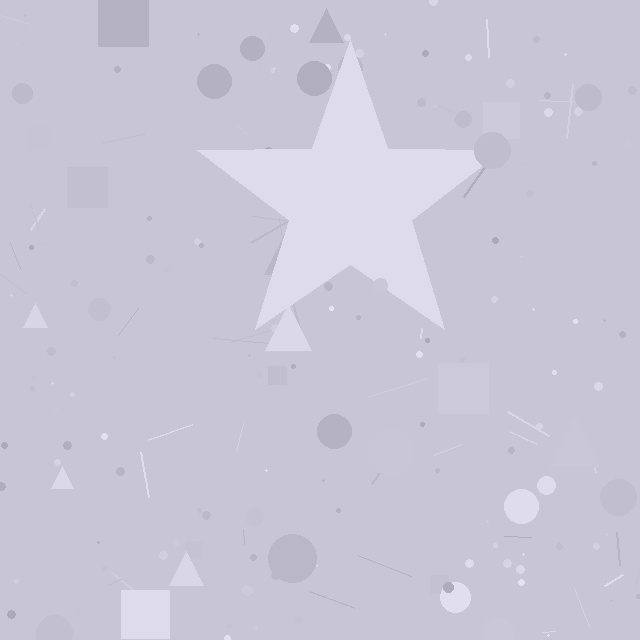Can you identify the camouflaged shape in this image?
The camouflaged shape is a star.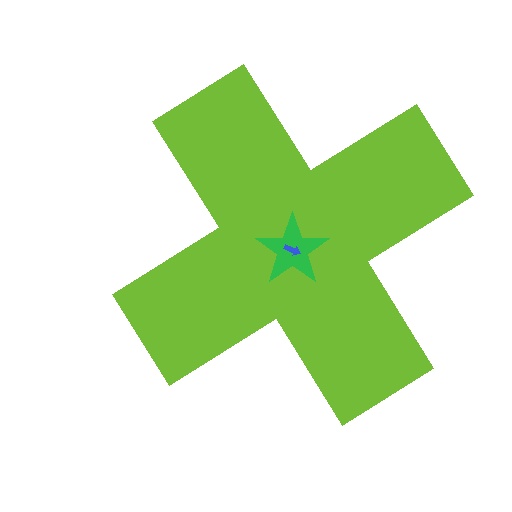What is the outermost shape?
The lime cross.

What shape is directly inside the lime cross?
The green star.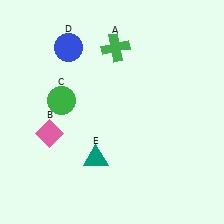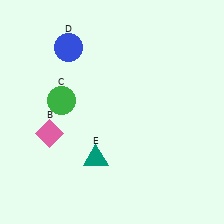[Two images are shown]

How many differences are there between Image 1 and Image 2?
There is 1 difference between the two images.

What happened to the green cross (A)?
The green cross (A) was removed in Image 2. It was in the top-right area of Image 1.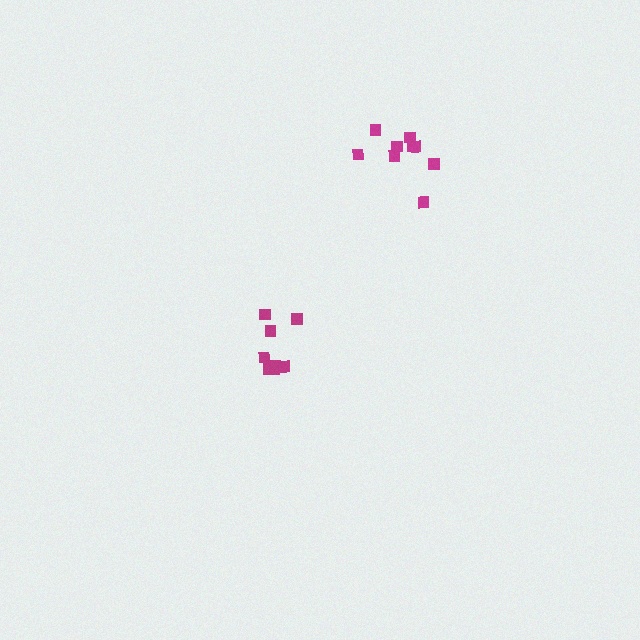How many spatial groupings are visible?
There are 2 spatial groupings.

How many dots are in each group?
Group 1: 9 dots, Group 2: 8 dots (17 total).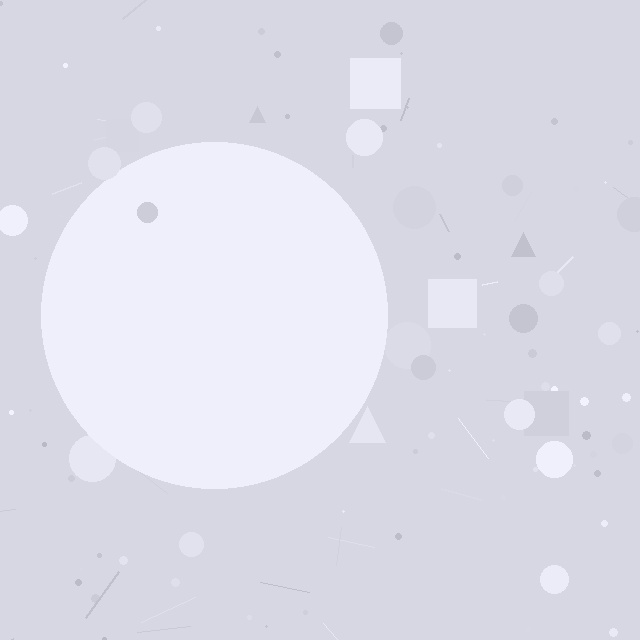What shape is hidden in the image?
A circle is hidden in the image.